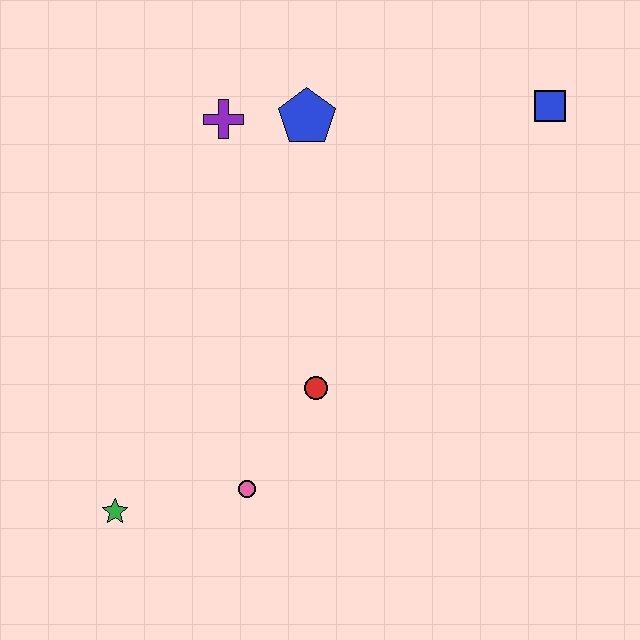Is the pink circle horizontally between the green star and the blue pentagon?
Yes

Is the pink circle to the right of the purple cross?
Yes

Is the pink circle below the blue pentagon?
Yes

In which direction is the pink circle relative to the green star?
The pink circle is to the right of the green star.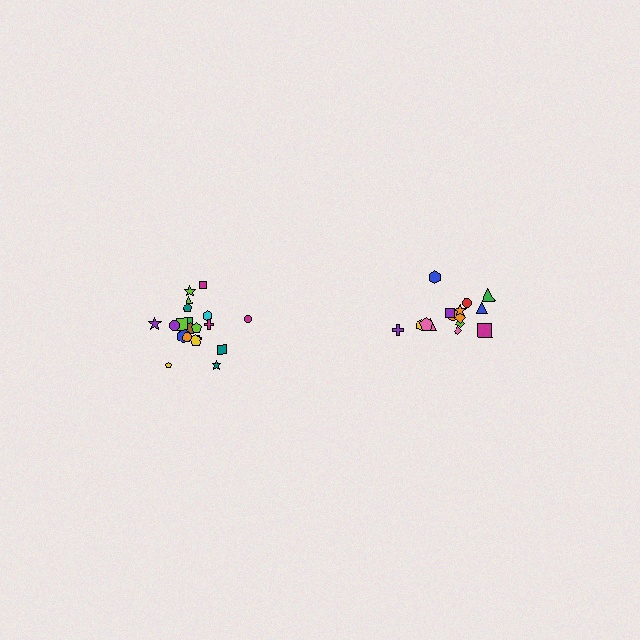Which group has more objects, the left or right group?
The left group.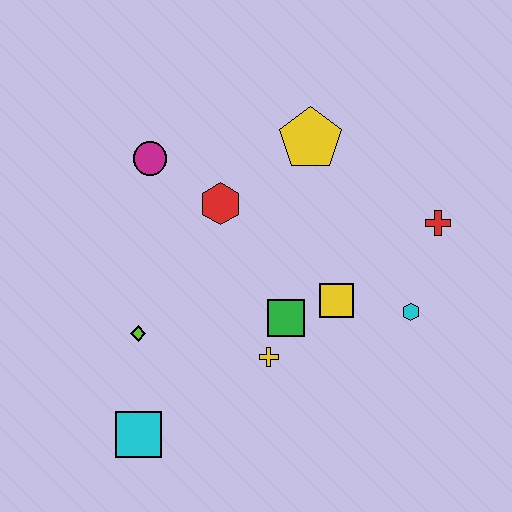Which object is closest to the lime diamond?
The cyan square is closest to the lime diamond.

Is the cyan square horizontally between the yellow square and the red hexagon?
No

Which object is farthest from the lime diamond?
The red cross is farthest from the lime diamond.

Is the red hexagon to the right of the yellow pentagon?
No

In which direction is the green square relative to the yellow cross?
The green square is above the yellow cross.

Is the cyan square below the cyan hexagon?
Yes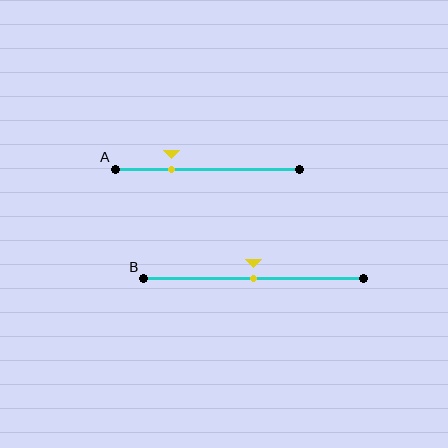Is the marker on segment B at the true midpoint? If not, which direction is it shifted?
Yes, the marker on segment B is at the true midpoint.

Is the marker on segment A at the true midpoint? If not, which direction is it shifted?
No, the marker on segment A is shifted to the left by about 19% of the segment length.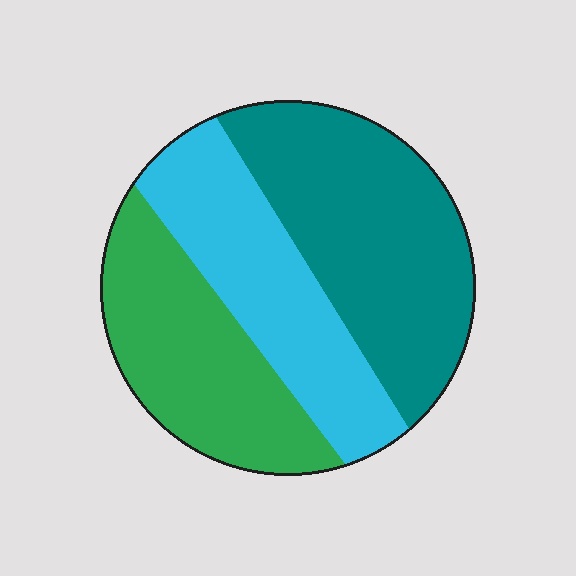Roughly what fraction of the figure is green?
Green covers 30% of the figure.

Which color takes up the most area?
Teal, at roughly 40%.